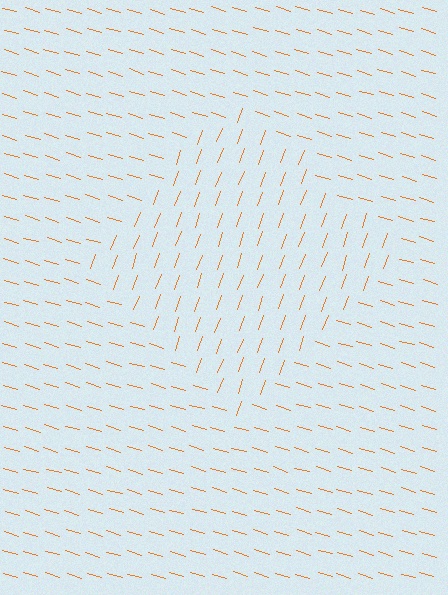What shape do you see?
I see a diamond.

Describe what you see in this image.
The image is filled with small orange line segments. A diamond region in the image has lines oriented differently from the surrounding lines, creating a visible texture boundary.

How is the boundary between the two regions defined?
The boundary is defined purely by a change in line orientation (approximately 87 degrees difference). All lines are the same color and thickness.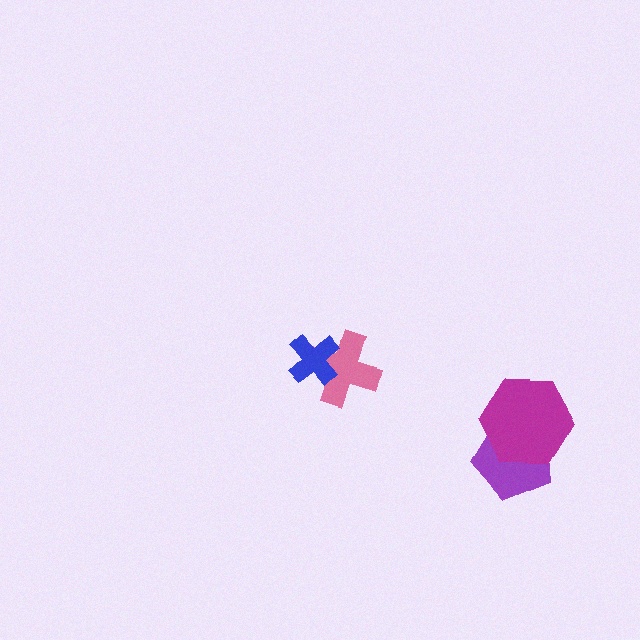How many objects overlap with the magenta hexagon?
1 object overlaps with the magenta hexagon.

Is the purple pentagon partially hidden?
Yes, it is partially covered by another shape.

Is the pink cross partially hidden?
Yes, it is partially covered by another shape.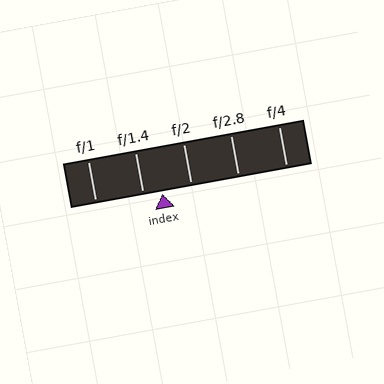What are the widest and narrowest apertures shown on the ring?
The widest aperture shown is f/1 and the narrowest is f/4.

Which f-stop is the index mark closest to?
The index mark is closest to f/1.4.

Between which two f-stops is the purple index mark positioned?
The index mark is between f/1.4 and f/2.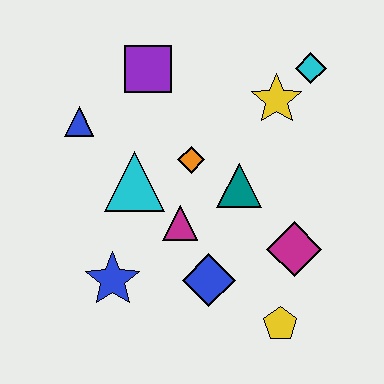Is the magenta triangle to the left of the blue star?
No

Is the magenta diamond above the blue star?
Yes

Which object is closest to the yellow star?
The cyan diamond is closest to the yellow star.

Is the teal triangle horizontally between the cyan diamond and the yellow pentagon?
No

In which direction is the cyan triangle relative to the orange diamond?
The cyan triangle is to the left of the orange diamond.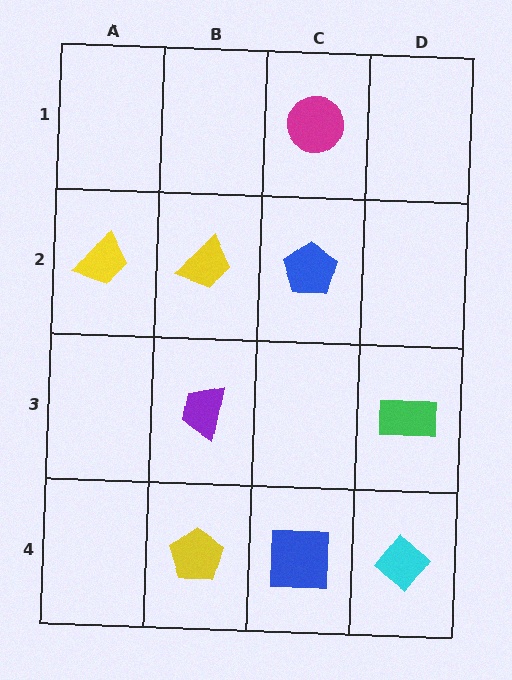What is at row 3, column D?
A green rectangle.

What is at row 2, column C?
A blue pentagon.